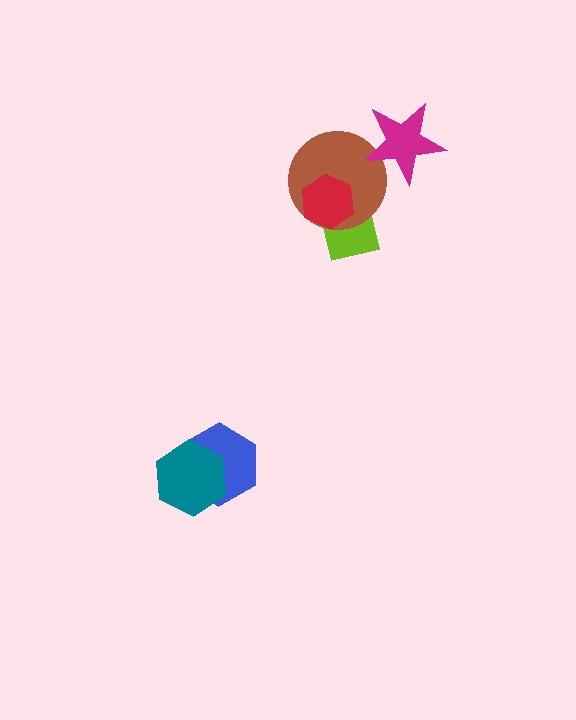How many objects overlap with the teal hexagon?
1 object overlaps with the teal hexagon.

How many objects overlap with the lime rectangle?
2 objects overlap with the lime rectangle.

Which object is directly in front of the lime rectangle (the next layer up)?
The brown circle is directly in front of the lime rectangle.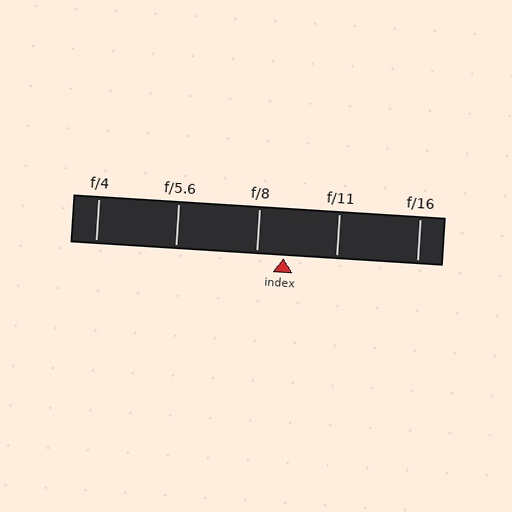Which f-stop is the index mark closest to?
The index mark is closest to f/8.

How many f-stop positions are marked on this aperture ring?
There are 5 f-stop positions marked.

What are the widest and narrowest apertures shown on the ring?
The widest aperture shown is f/4 and the narrowest is f/16.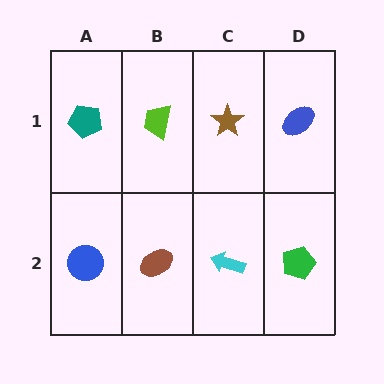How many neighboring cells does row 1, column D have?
2.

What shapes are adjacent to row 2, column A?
A teal pentagon (row 1, column A), a brown ellipse (row 2, column B).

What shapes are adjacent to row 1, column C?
A cyan arrow (row 2, column C), a lime trapezoid (row 1, column B), a blue ellipse (row 1, column D).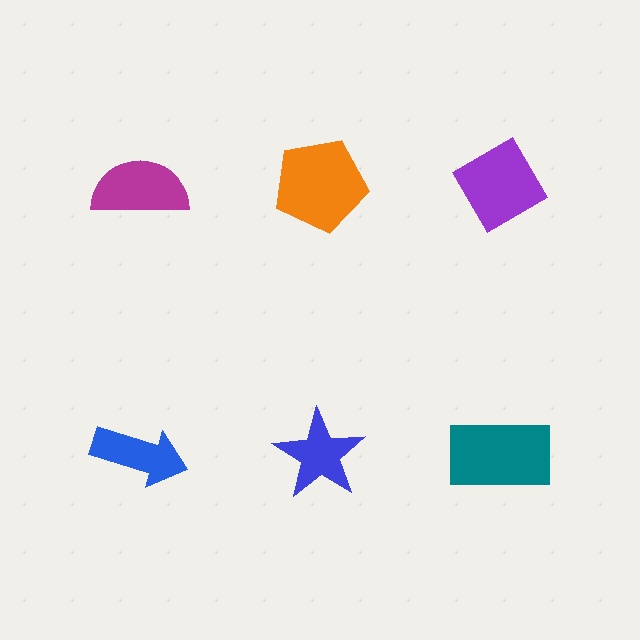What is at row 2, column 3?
A teal rectangle.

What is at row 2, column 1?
A blue arrow.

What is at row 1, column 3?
A purple diamond.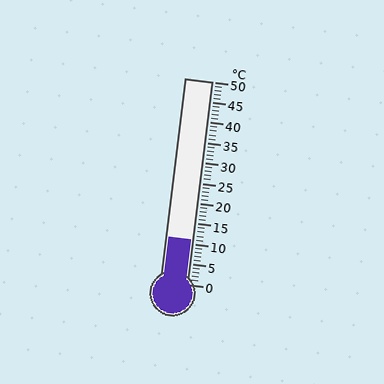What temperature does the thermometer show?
The thermometer shows approximately 11°C.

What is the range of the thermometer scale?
The thermometer scale ranges from 0°C to 50°C.